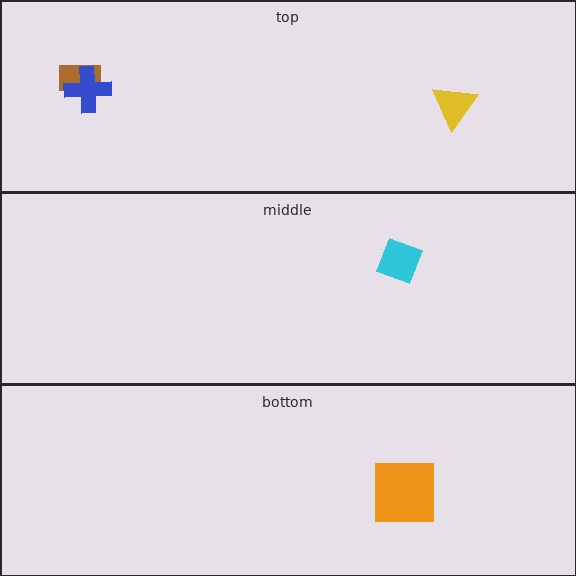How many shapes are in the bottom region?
1.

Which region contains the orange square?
The bottom region.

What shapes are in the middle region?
The cyan diamond.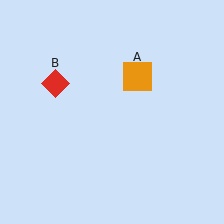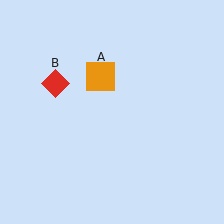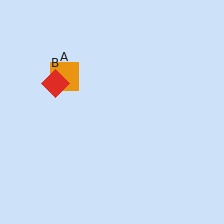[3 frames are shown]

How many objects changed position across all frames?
1 object changed position: orange square (object A).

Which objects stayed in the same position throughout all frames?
Red diamond (object B) remained stationary.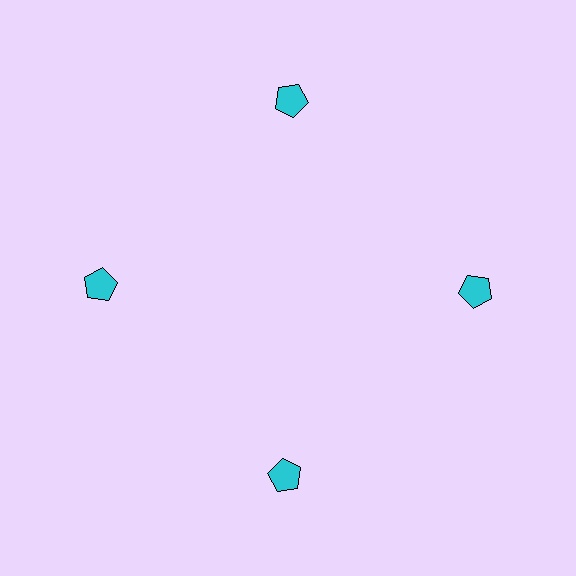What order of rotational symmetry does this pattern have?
This pattern has 4-fold rotational symmetry.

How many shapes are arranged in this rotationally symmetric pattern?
There are 4 shapes, arranged in 4 groups of 1.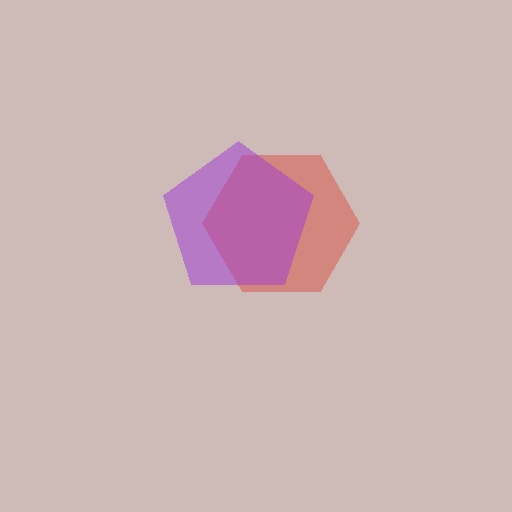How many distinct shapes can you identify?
There are 2 distinct shapes: a red hexagon, a purple pentagon.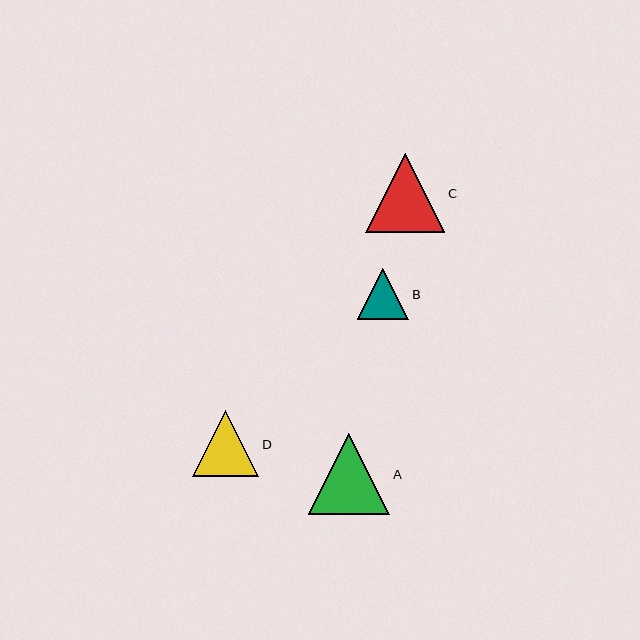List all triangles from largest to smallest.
From largest to smallest: A, C, D, B.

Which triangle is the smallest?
Triangle B is the smallest with a size of approximately 52 pixels.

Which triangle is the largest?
Triangle A is the largest with a size of approximately 82 pixels.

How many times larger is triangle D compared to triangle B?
Triangle D is approximately 1.3 times the size of triangle B.